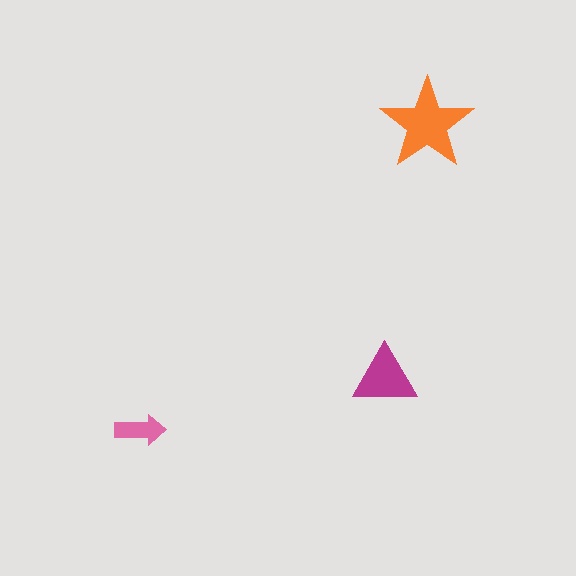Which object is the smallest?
The pink arrow.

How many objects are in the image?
There are 3 objects in the image.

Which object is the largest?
The orange star.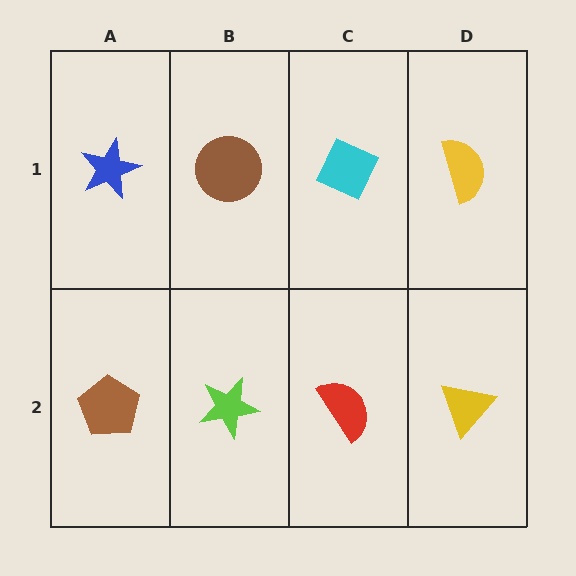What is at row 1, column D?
A yellow semicircle.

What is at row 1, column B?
A brown circle.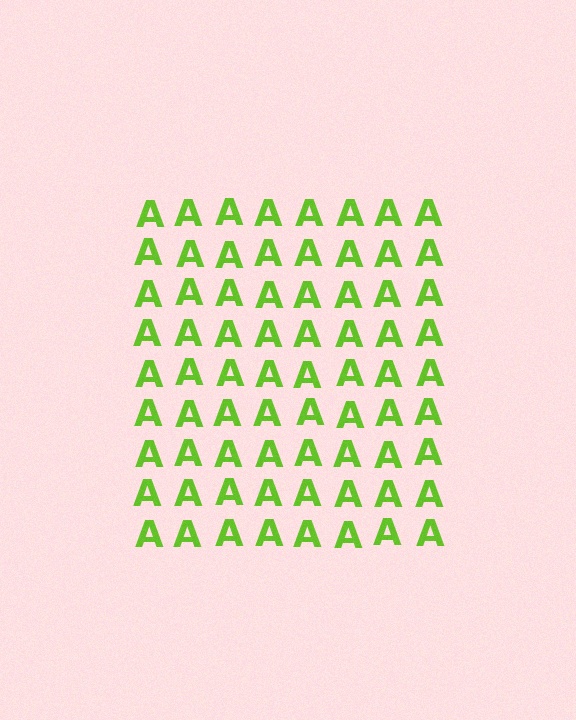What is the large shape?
The large shape is a square.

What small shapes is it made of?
It is made of small letter A's.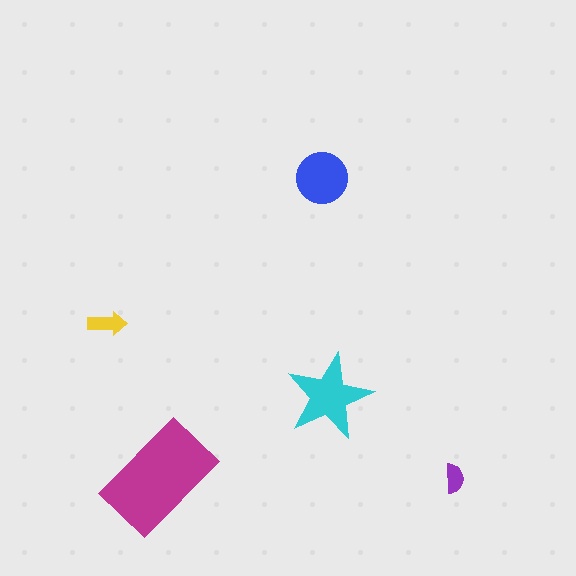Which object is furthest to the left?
The yellow arrow is leftmost.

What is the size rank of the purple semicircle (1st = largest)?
5th.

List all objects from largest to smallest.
The magenta rectangle, the cyan star, the blue circle, the yellow arrow, the purple semicircle.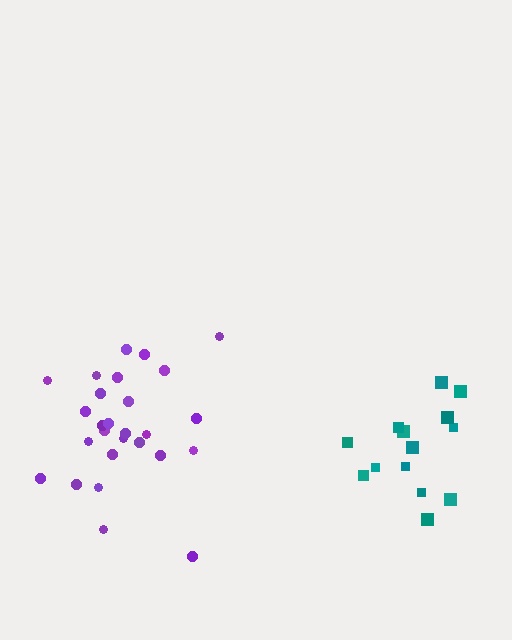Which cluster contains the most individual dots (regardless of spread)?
Purple (27).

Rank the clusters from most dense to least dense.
teal, purple.